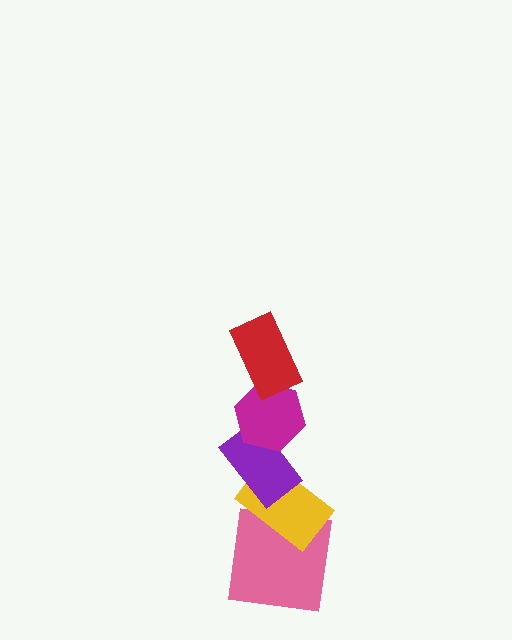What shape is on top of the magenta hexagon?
The red rectangle is on top of the magenta hexagon.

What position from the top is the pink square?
The pink square is 5th from the top.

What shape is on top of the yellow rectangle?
The purple rectangle is on top of the yellow rectangle.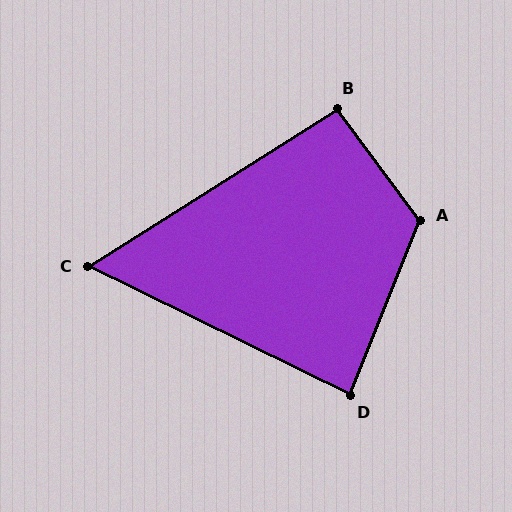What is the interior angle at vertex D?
Approximately 86 degrees (approximately right).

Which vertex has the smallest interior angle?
C, at approximately 58 degrees.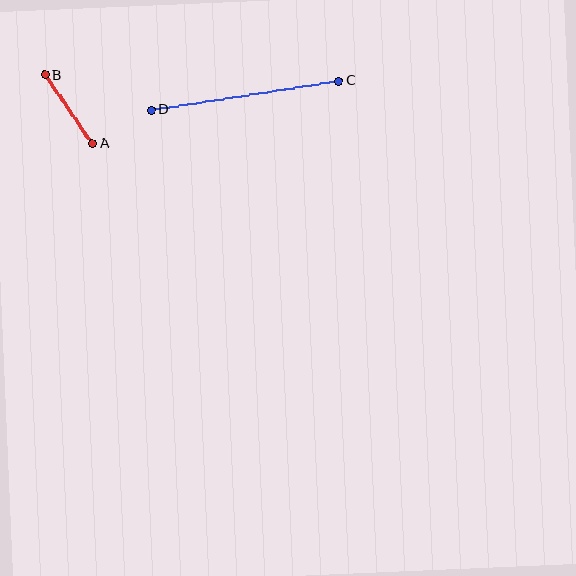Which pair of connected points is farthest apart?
Points C and D are farthest apart.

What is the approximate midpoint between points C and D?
The midpoint is at approximately (245, 95) pixels.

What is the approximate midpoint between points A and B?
The midpoint is at approximately (69, 109) pixels.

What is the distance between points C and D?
The distance is approximately 189 pixels.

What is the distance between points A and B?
The distance is approximately 83 pixels.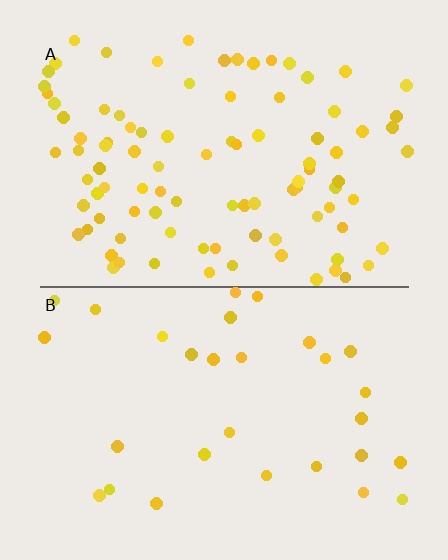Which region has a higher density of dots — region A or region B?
A (the top).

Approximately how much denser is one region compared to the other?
Approximately 3.2× — region A over region B.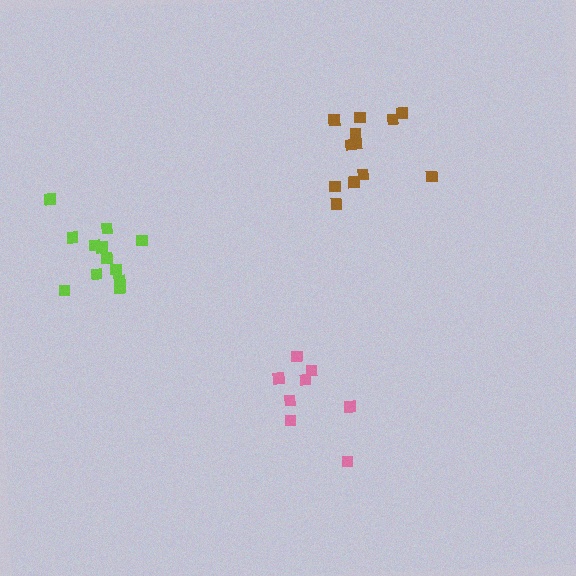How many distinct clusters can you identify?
There are 3 distinct clusters.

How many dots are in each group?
Group 1: 8 dots, Group 2: 12 dots, Group 3: 12 dots (32 total).